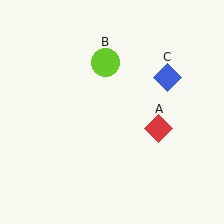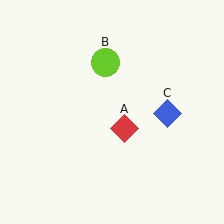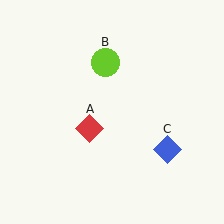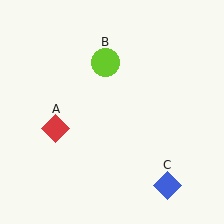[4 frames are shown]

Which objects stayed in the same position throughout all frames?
Lime circle (object B) remained stationary.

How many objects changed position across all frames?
2 objects changed position: red diamond (object A), blue diamond (object C).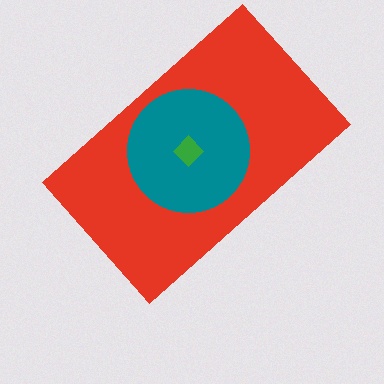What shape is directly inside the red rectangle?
The teal circle.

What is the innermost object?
The green diamond.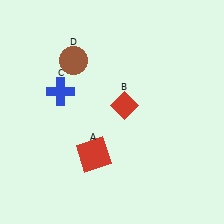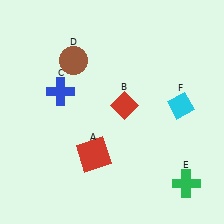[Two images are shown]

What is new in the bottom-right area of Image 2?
A green cross (E) was added in the bottom-right area of Image 2.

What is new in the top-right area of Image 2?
A cyan diamond (F) was added in the top-right area of Image 2.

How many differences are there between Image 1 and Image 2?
There are 2 differences between the two images.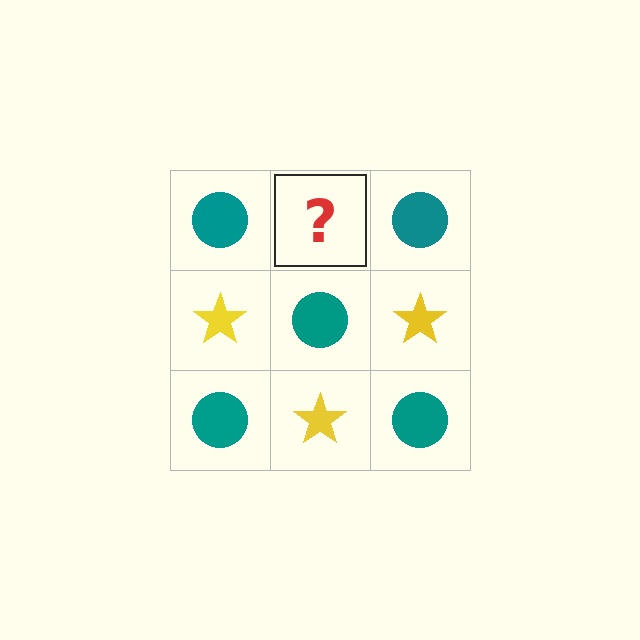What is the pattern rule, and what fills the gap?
The rule is that it alternates teal circle and yellow star in a checkerboard pattern. The gap should be filled with a yellow star.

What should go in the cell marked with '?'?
The missing cell should contain a yellow star.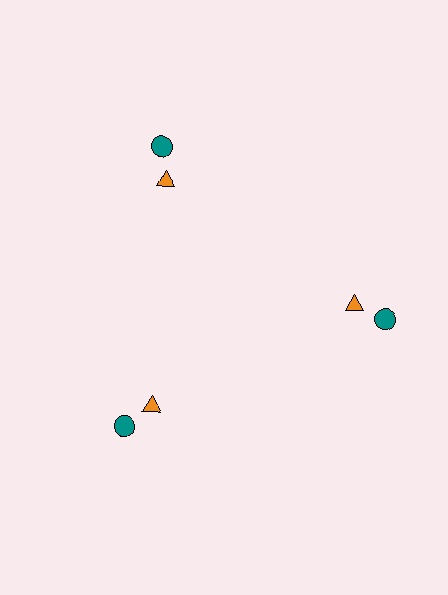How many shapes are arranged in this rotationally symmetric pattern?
There are 6 shapes, arranged in 3 groups of 2.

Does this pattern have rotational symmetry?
Yes, this pattern has 3-fold rotational symmetry. It looks the same after rotating 120 degrees around the center.